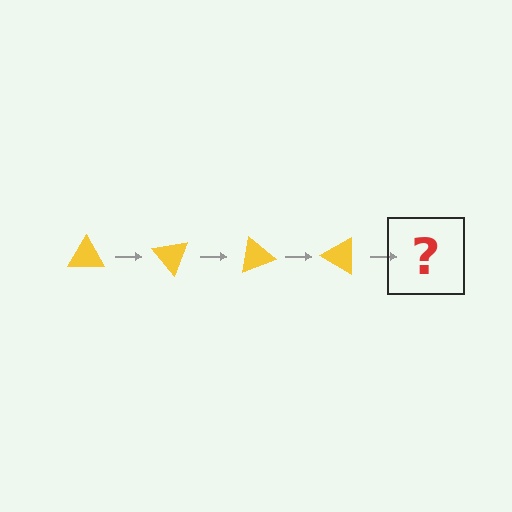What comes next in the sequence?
The next element should be a yellow triangle rotated 200 degrees.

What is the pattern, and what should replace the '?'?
The pattern is that the triangle rotates 50 degrees each step. The '?' should be a yellow triangle rotated 200 degrees.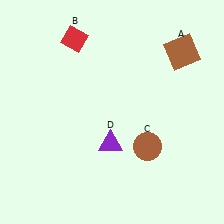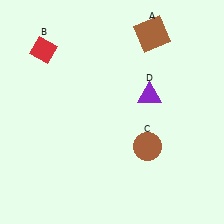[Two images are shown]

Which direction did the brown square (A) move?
The brown square (A) moved left.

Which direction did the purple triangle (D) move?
The purple triangle (D) moved up.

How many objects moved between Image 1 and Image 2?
3 objects moved between the two images.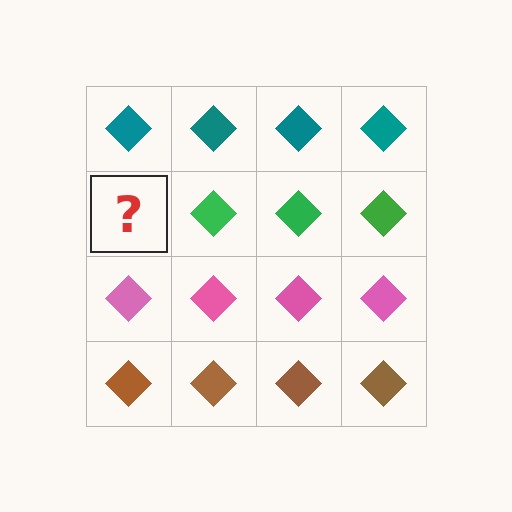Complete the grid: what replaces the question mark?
The question mark should be replaced with a green diamond.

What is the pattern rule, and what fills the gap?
The rule is that each row has a consistent color. The gap should be filled with a green diamond.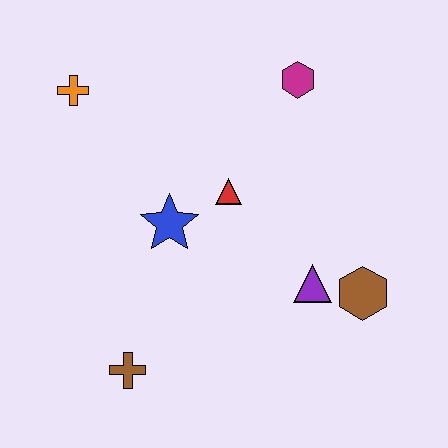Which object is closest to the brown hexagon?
The purple triangle is closest to the brown hexagon.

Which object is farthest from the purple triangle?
The orange cross is farthest from the purple triangle.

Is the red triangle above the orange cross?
No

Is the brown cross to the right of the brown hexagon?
No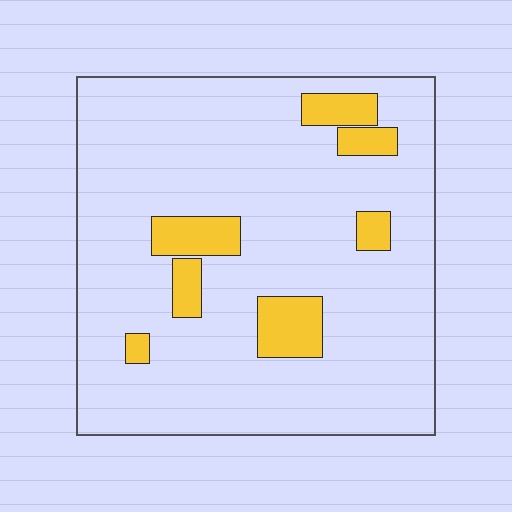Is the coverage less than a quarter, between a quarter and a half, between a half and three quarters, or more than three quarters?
Less than a quarter.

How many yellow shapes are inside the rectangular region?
7.